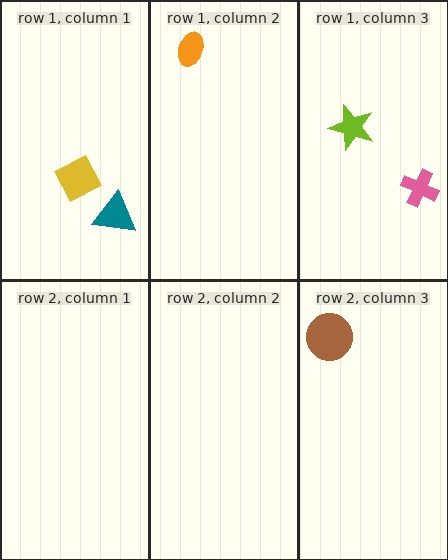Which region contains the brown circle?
The row 2, column 3 region.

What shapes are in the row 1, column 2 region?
The orange ellipse.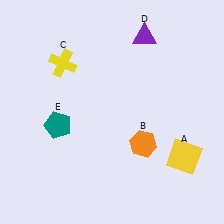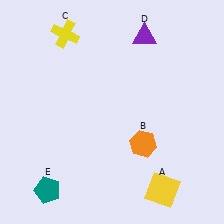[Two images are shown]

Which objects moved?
The objects that moved are: the yellow square (A), the yellow cross (C), the teal pentagon (E).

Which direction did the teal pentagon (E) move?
The teal pentagon (E) moved down.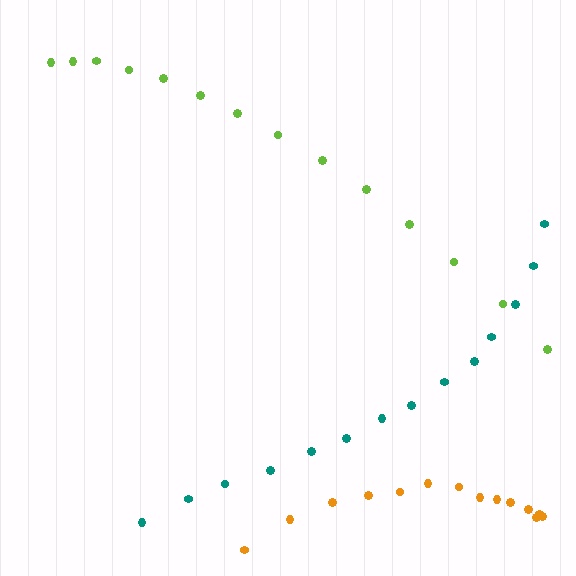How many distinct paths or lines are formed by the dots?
There are 3 distinct paths.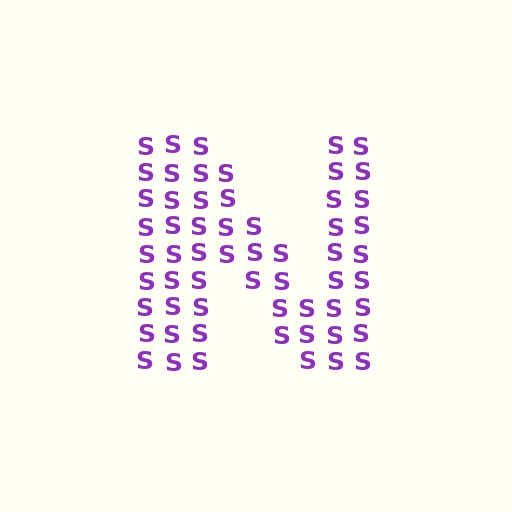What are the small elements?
The small elements are letter S's.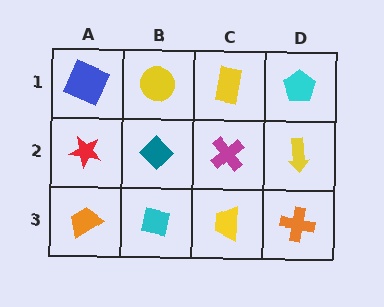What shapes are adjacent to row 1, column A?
A red star (row 2, column A), a yellow circle (row 1, column B).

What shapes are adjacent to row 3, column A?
A red star (row 2, column A), a cyan square (row 3, column B).